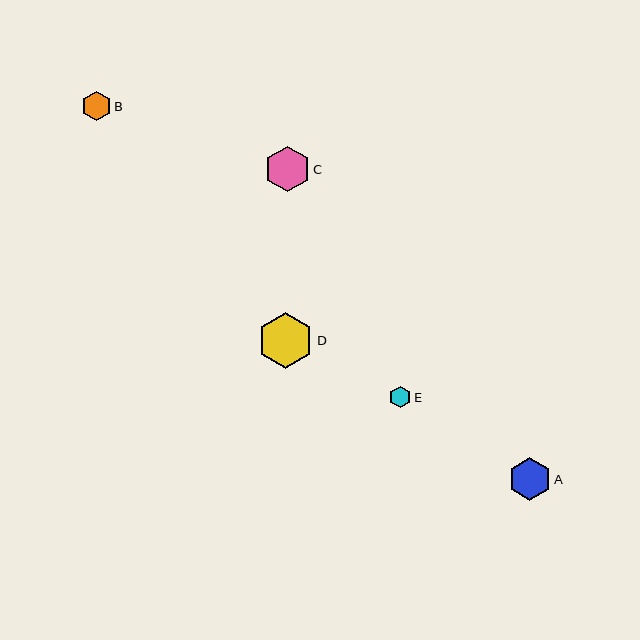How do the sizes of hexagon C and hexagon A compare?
Hexagon C and hexagon A are approximately the same size.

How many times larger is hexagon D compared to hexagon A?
Hexagon D is approximately 1.3 times the size of hexagon A.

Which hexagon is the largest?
Hexagon D is the largest with a size of approximately 56 pixels.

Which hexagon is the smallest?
Hexagon E is the smallest with a size of approximately 21 pixels.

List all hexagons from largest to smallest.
From largest to smallest: D, C, A, B, E.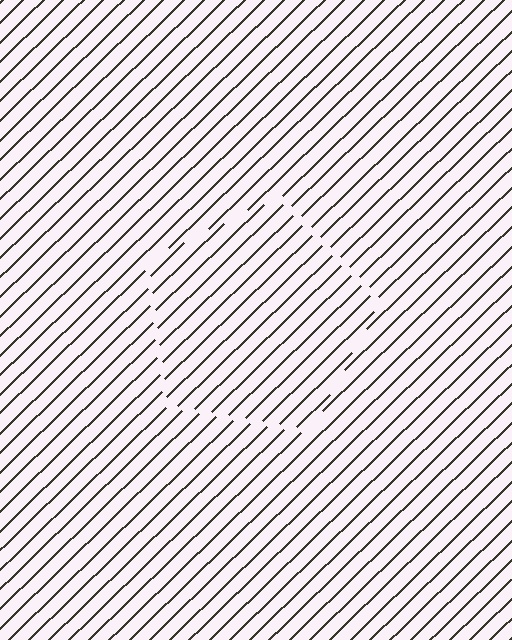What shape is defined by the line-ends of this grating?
An illusory pentagon. The interior of the shape contains the same grating, shifted by half a period — the contour is defined by the phase discontinuity where line-ends from the inner and outer gratings abut.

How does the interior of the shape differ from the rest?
The interior of the shape contains the same grating, shifted by half a period — the contour is defined by the phase discontinuity where line-ends from the inner and outer gratings abut.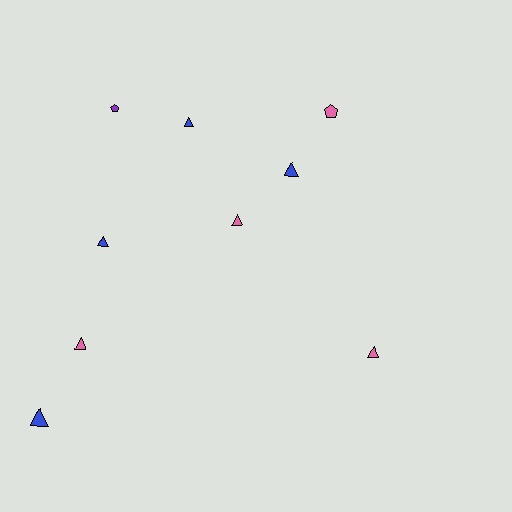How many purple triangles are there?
There are no purple triangles.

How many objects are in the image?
There are 9 objects.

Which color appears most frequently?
Blue, with 4 objects.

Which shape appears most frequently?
Triangle, with 7 objects.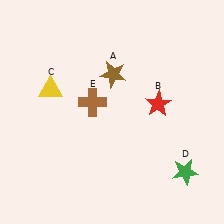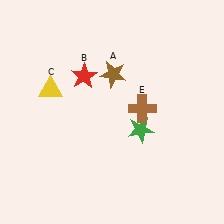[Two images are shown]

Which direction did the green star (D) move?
The green star (D) moved left.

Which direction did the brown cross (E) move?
The brown cross (E) moved right.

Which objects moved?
The objects that moved are: the red star (B), the green star (D), the brown cross (E).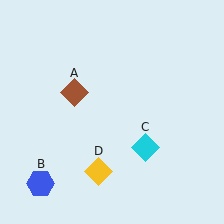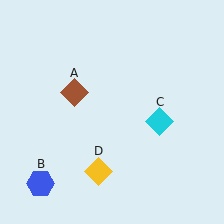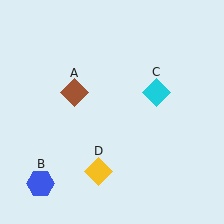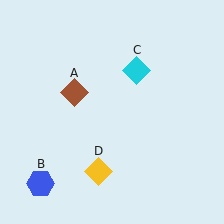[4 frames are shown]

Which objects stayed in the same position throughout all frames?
Brown diamond (object A) and blue hexagon (object B) and yellow diamond (object D) remained stationary.